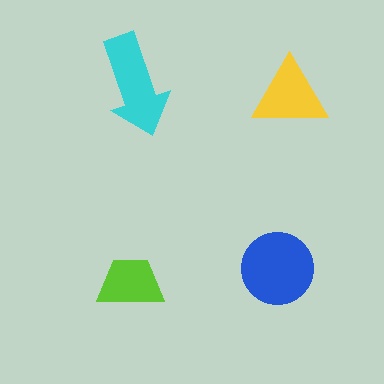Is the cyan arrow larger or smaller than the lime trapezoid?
Larger.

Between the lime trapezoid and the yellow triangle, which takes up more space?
The yellow triangle.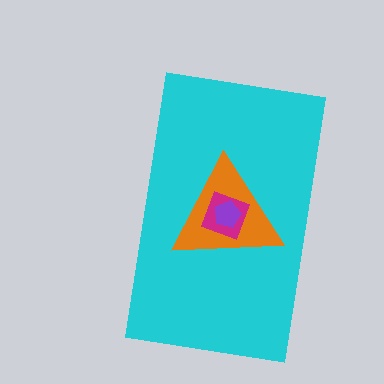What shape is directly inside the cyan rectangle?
The orange triangle.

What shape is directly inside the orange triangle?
The magenta diamond.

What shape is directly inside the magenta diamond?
The purple pentagon.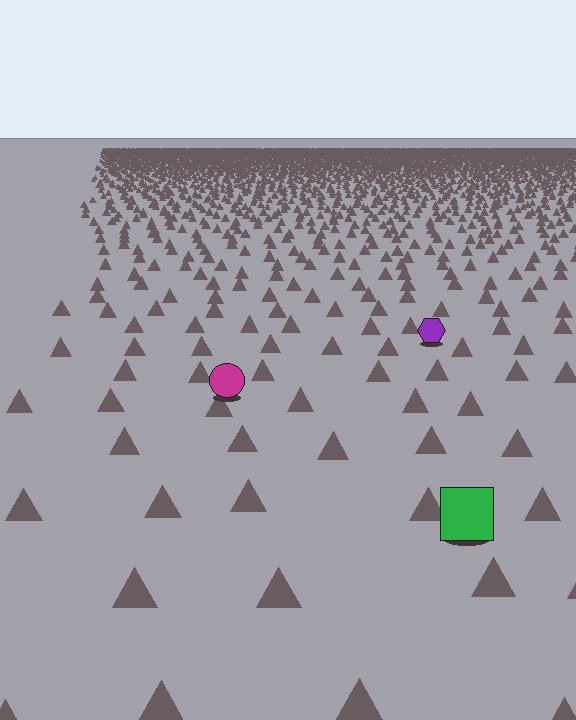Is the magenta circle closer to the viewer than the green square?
No. The green square is closer — you can tell from the texture gradient: the ground texture is coarser near it.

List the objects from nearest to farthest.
From nearest to farthest: the green square, the magenta circle, the purple hexagon.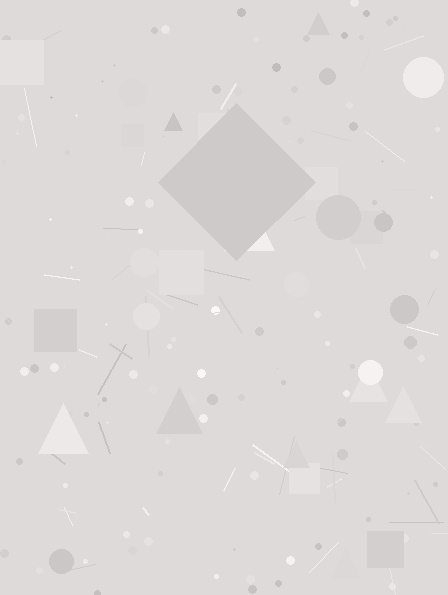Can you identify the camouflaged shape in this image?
The camouflaged shape is a diamond.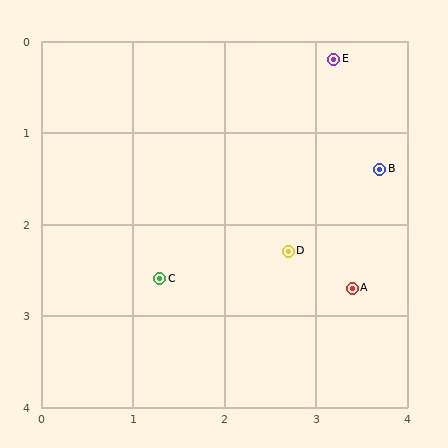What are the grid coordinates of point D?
Point D is at approximately (2.7, 2.3).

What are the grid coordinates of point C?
Point C is at approximately (1.3, 2.6).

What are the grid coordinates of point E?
Point E is at approximately (3.2, 0.2).